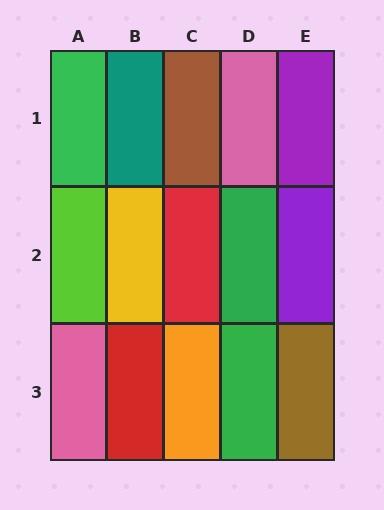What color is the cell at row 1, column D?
Pink.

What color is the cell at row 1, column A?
Green.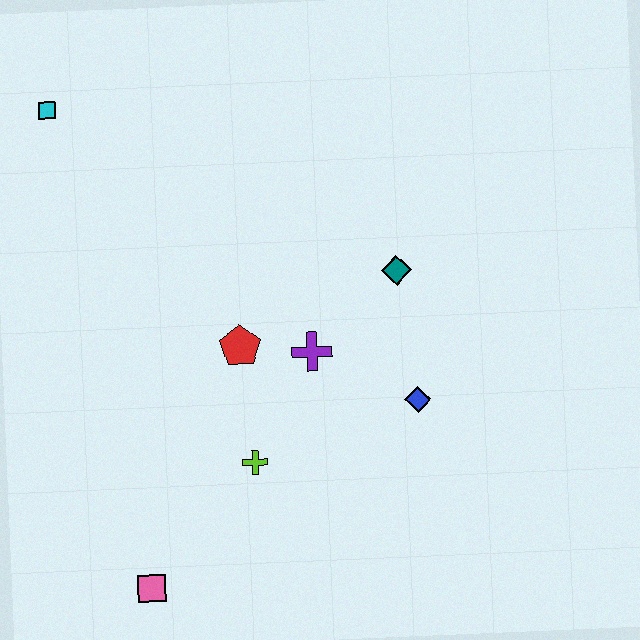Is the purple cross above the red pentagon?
No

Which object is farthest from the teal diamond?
The pink square is farthest from the teal diamond.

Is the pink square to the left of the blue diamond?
Yes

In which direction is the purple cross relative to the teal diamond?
The purple cross is to the left of the teal diamond.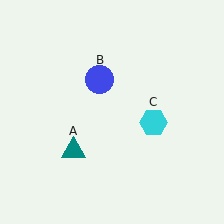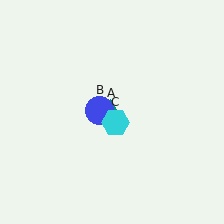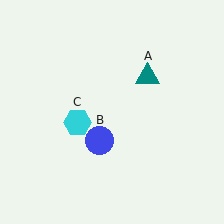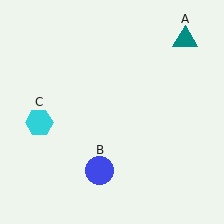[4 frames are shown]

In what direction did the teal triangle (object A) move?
The teal triangle (object A) moved up and to the right.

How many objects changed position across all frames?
3 objects changed position: teal triangle (object A), blue circle (object B), cyan hexagon (object C).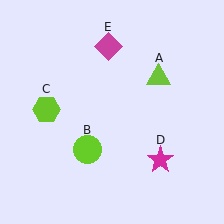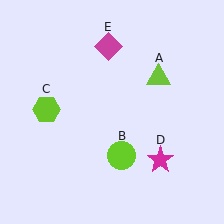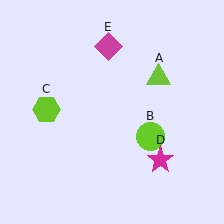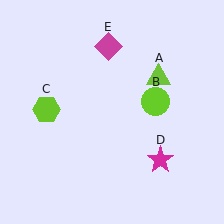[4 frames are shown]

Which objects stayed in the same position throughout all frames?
Lime triangle (object A) and lime hexagon (object C) and magenta star (object D) and magenta diamond (object E) remained stationary.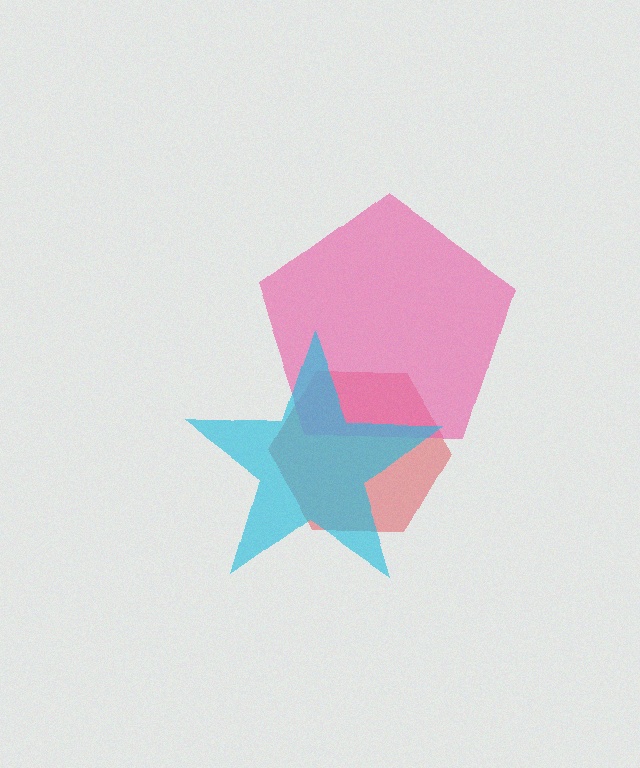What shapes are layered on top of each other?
The layered shapes are: a red hexagon, a pink pentagon, a cyan star.